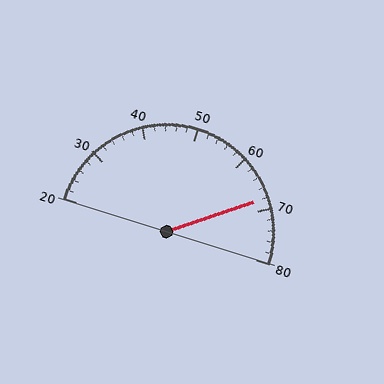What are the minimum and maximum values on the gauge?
The gauge ranges from 20 to 80.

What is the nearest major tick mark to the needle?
The nearest major tick mark is 70.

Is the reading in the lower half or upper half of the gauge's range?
The reading is in the upper half of the range (20 to 80).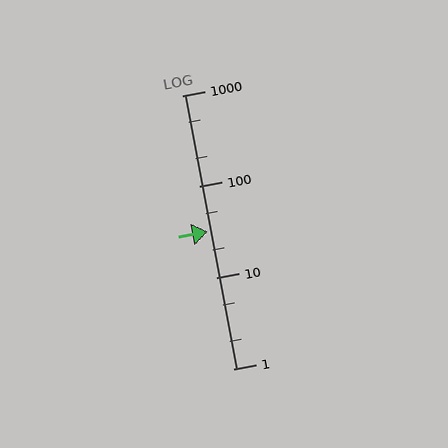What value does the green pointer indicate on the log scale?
The pointer indicates approximately 32.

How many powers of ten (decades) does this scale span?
The scale spans 3 decades, from 1 to 1000.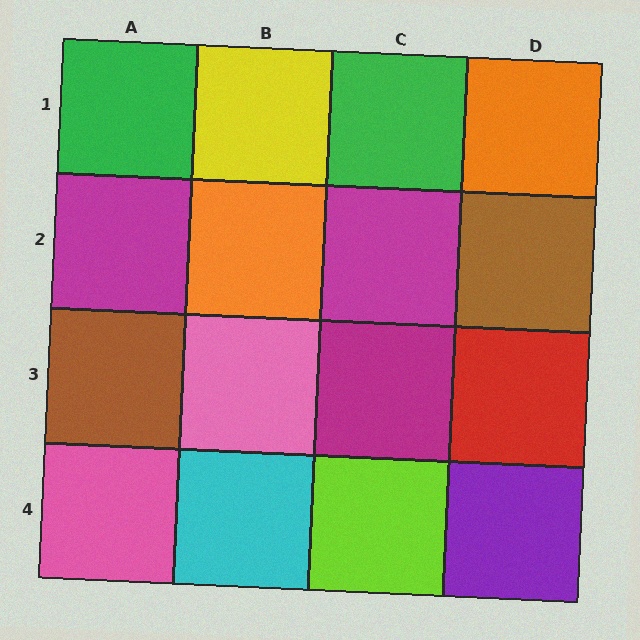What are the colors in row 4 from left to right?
Pink, cyan, lime, purple.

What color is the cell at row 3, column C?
Magenta.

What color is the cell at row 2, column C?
Magenta.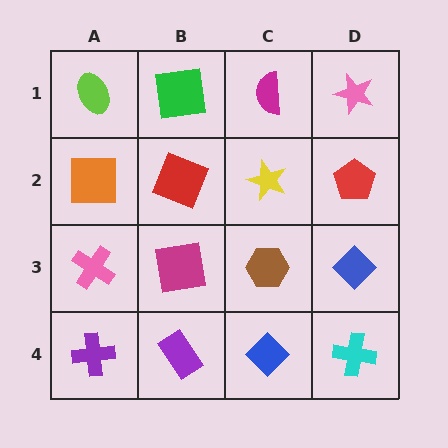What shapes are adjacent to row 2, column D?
A pink star (row 1, column D), a blue diamond (row 3, column D), a yellow star (row 2, column C).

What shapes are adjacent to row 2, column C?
A magenta semicircle (row 1, column C), a brown hexagon (row 3, column C), a red square (row 2, column B), a red pentagon (row 2, column D).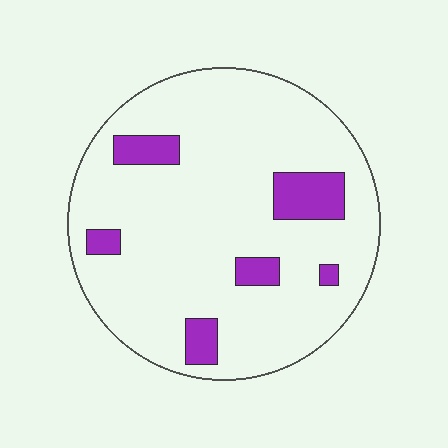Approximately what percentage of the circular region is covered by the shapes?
Approximately 10%.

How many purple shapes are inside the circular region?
6.